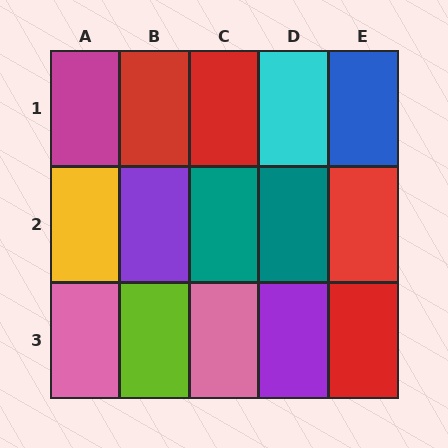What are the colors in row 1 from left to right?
Magenta, red, red, cyan, blue.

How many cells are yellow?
1 cell is yellow.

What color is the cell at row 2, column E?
Red.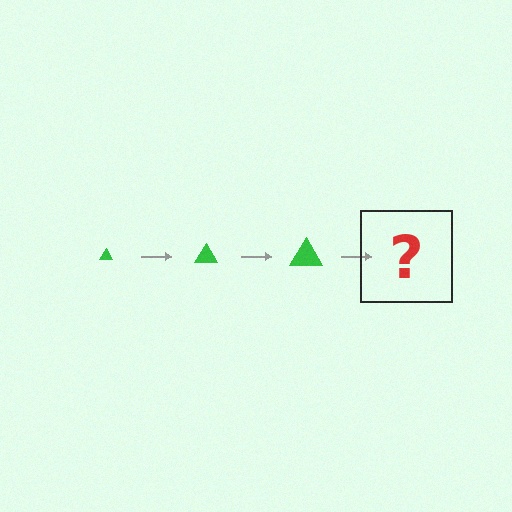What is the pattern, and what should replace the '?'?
The pattern is that the triangle gets progressively larger each step. The '?' should be a green triangle, larger than the previous one.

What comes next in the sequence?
The next element should be a green triangle, larger than the previous one.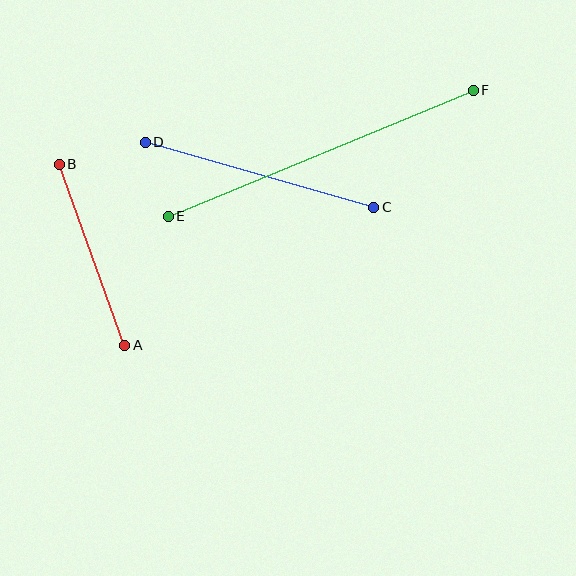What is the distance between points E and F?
The distance is approximately 330 pixels.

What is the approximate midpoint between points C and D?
The midpoint is at approximately (260, 175) pixels.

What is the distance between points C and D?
The distance is approximately 238 pixels.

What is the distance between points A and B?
The distance is approximately 192 pixels.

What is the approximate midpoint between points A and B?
The midpoint is at approximately (92, 255) pixels.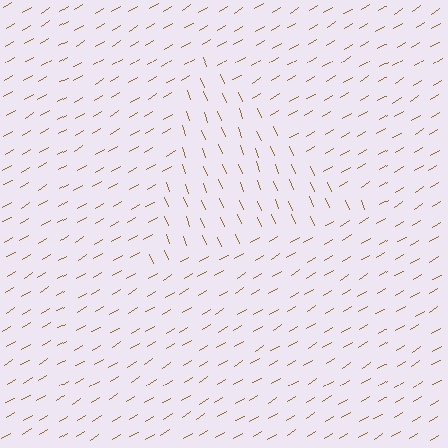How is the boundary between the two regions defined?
The boundary is defined purely by a change in line orientation (approximately 81 degrees difference). All lines are the same color and thickness.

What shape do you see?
I see a triangle.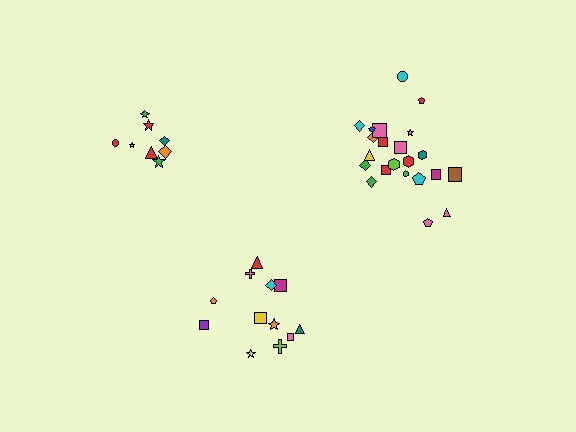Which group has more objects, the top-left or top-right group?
The top-right group.